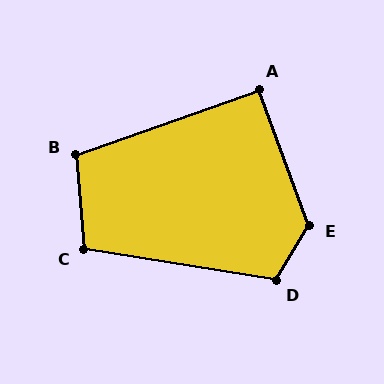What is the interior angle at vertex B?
Approximately 104 degrees (obtuse).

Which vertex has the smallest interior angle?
A, at approximately 91 degrees.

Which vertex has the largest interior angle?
E, at approximately 129 degrees.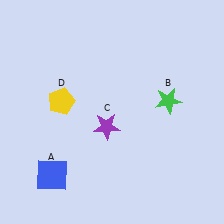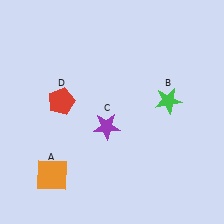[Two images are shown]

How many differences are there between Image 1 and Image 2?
There are 2 differences between the two images.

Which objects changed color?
A changed from blue to orange. D changed from yellow to red.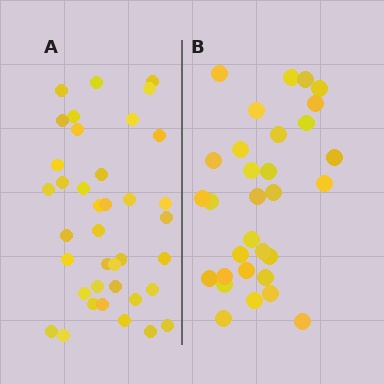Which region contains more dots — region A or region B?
Region A (the left region) has more dots.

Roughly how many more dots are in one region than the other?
Region A has roughly 8 or so more dots than region B.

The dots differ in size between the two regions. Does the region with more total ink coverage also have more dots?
No. Region B has more total ink coverage because its dots are larger, but region A actually contains more individual dots. Total area can be misleading — the number of items is what matters here.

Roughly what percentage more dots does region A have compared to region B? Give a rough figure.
About 25% more.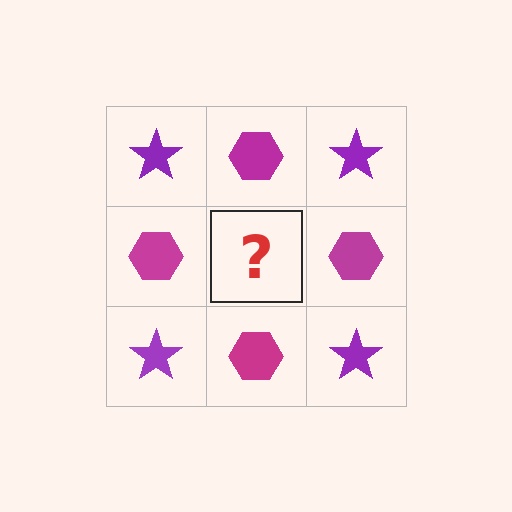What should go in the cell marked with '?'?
The missing cell should contain a purple star.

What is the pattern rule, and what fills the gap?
The rule is that it alternates purple star and magenta hexagon in a checkerboard pattern. The gap should be filled with a purple star.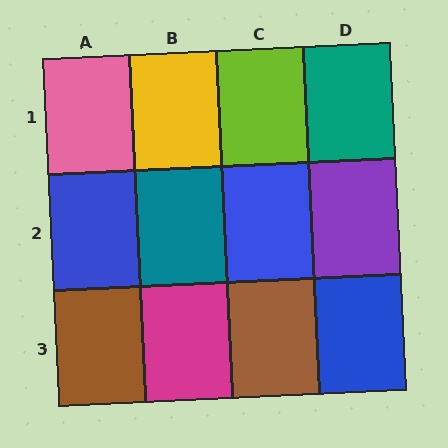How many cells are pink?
1 cell is pink.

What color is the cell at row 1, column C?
Lime.